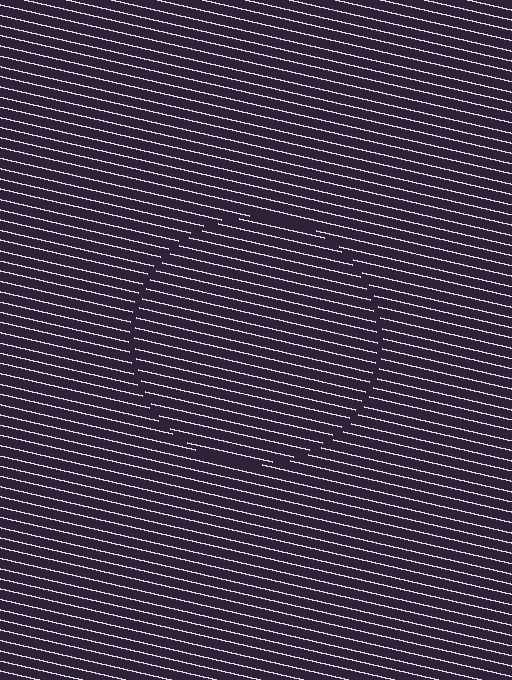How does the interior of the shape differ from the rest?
The interior of the shape contains the same grating, shifted by half a period — the contour is defined by the phase discontinuity where line-ends from the inner and outer gratings abut.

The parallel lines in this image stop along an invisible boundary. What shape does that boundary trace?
An illusory circle. The interior of the shape contains the same grating, shifted by half a period — the contour is defined by the phase discontinuity where line-ends from the inner and outer gratings abut.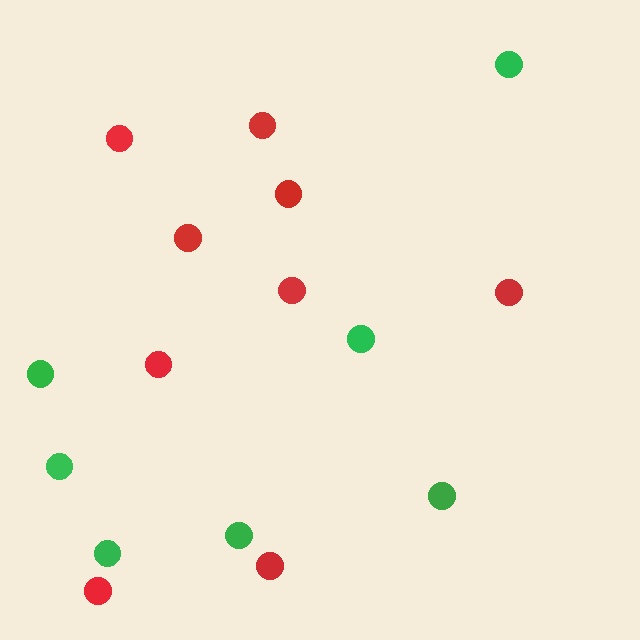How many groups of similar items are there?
There are 2 groups: one group of red circles (9) and one group of green circles (7).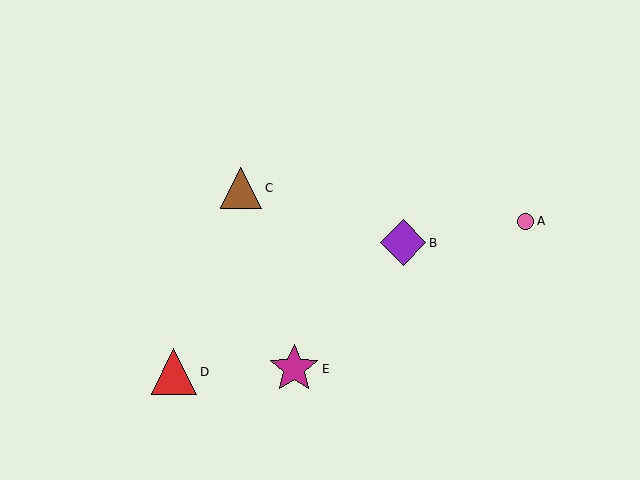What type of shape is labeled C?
Shape C is a brown triangle.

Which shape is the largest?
The magenta star (labeled E) is the largest.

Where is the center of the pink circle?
The center of the pink circle is at (526, 221).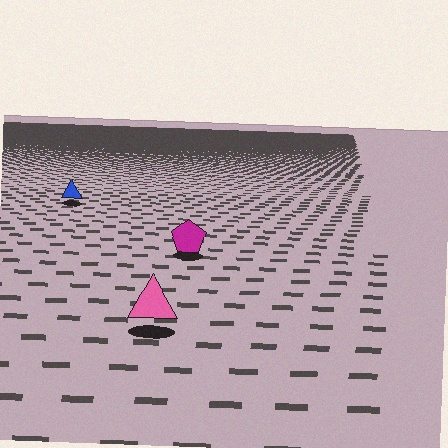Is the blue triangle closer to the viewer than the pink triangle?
No. The pink triangle is closer — you can tell from the texture gradient: the ground texture is coarser near it.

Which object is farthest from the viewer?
The blue triangle is farthest from the viewer. It appears smaller and the ground texture around it is denser.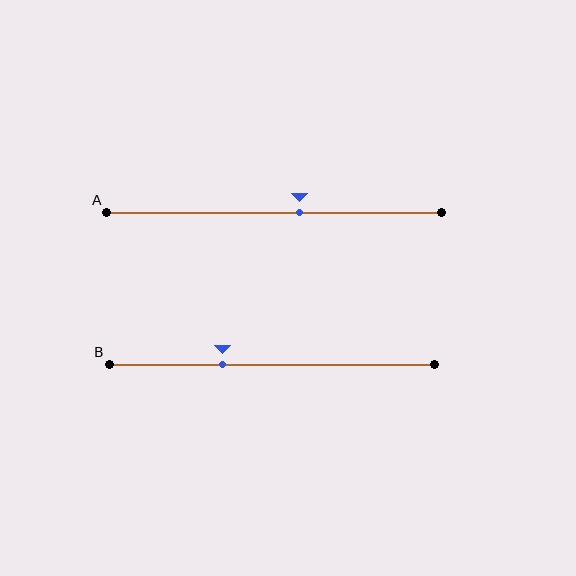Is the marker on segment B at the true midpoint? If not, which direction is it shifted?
No, the marker on segment B is shifted to the left by about 15% of the segment length.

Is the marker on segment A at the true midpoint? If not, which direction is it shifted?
No, the marker on segment A is shifted to the right by about 8% of the segment length.